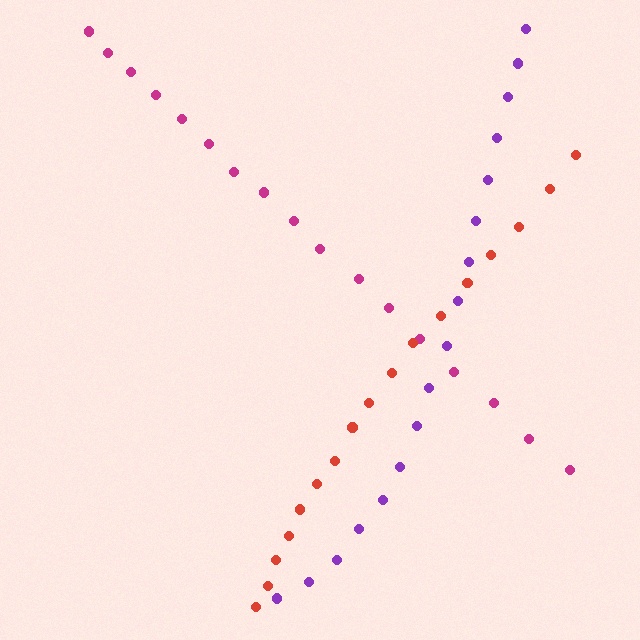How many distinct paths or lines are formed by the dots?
There are 3 distinct paths.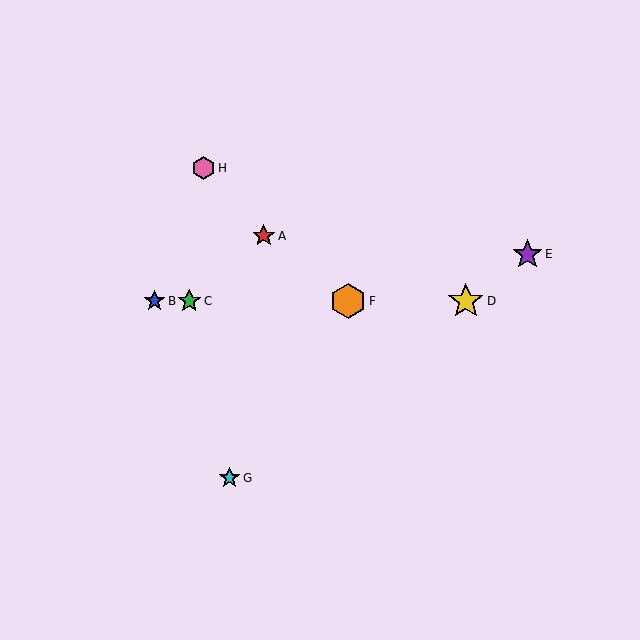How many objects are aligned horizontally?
4 objects (B, C, D, F) are aligned horizontally.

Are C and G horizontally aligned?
No, C is at y≈301 and G is at y≈478.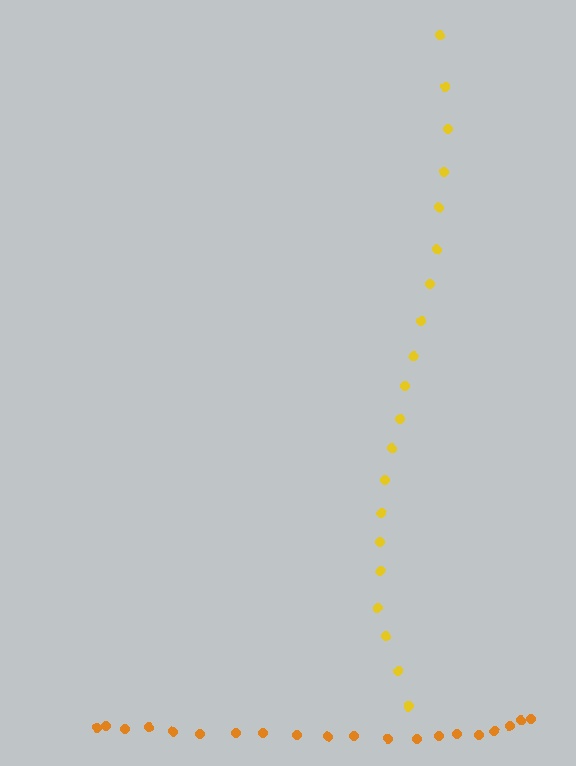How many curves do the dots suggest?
There are 2 distinct paths.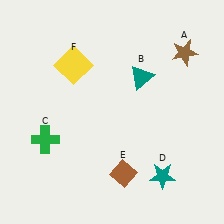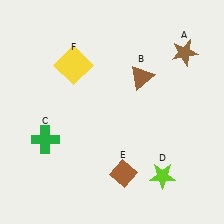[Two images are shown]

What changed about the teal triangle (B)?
In Image 1, B is teal. In Image 2, it changed to brown.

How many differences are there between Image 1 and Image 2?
There are 2 differences between the two images.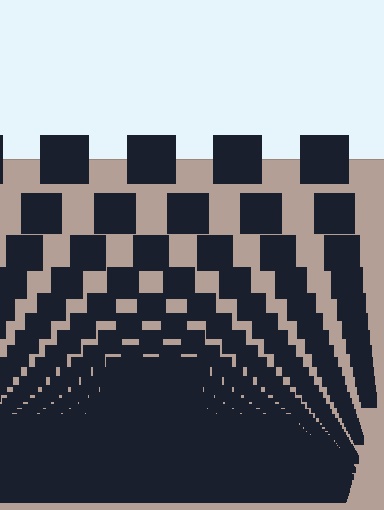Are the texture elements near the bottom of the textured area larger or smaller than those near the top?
Smaller. The gradient is inverted — elements near the bottom are smaller and denser.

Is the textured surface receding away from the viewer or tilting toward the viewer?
The surface appears to tilt toward the viewer. Texture elements get larger and sparser toward the top.